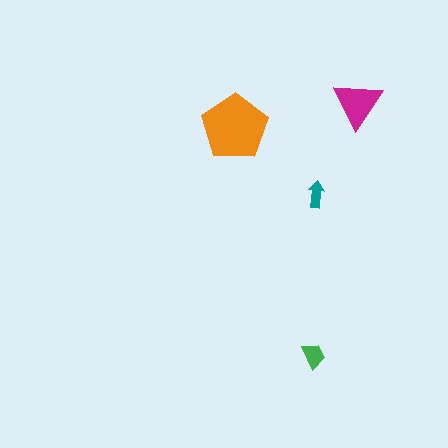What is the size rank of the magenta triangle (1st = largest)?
2nd.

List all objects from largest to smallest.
The orange pentagon, the magenta triangle, the green trapezoid, the teal arrow.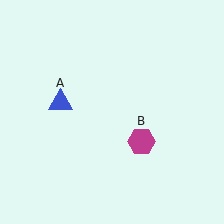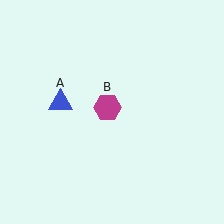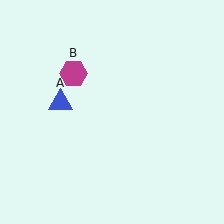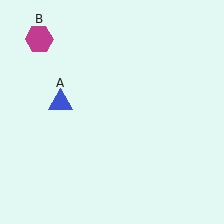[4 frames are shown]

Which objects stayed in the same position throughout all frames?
Blue triangle (object A) remained stationary.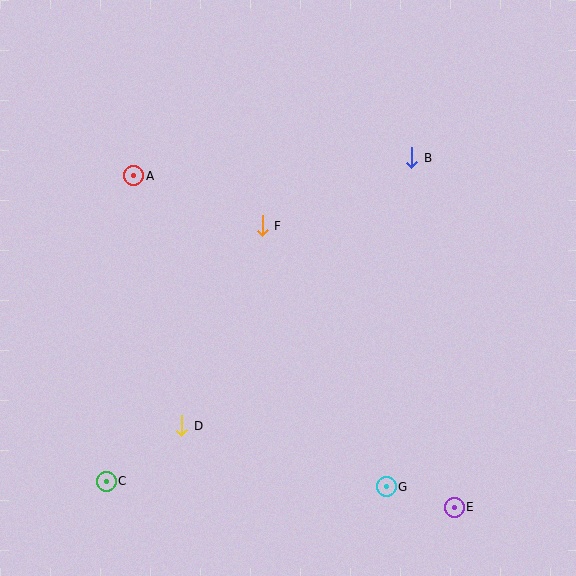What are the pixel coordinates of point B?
Point B is at (412, 158).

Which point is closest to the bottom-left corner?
Point C is closest to the bottom-left corner.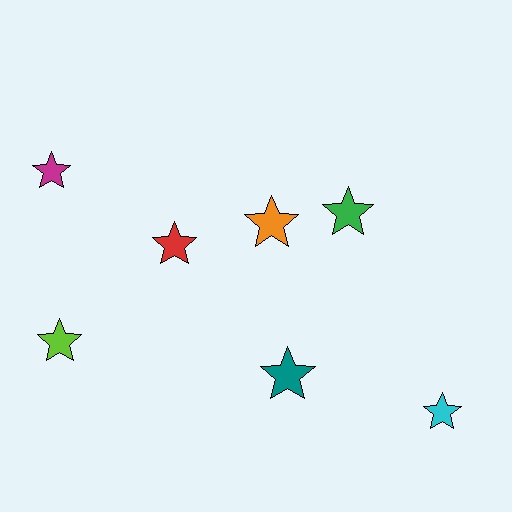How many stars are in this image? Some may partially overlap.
There are 7 stars.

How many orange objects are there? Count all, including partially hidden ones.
There is 1 orange object.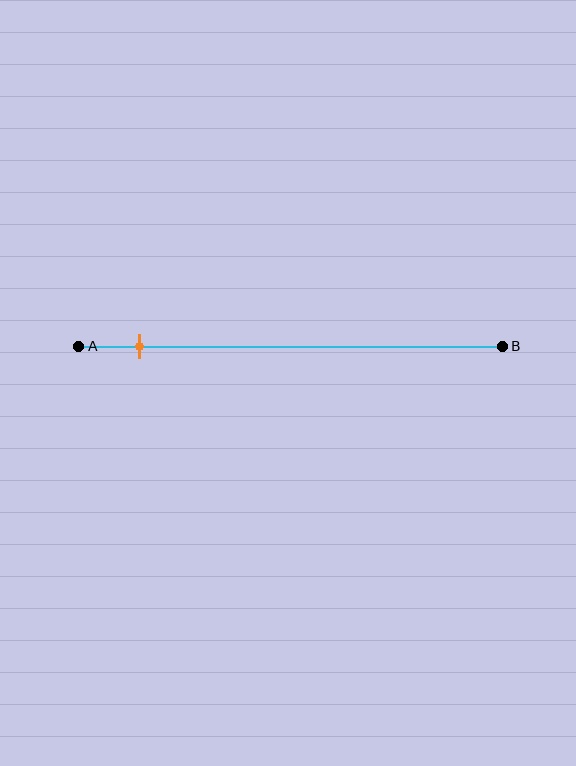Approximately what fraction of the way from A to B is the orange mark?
The orange mark is approximately 15% of the way from A to B.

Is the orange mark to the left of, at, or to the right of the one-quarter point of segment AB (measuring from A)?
The orange mark is to the left of the one-quarter point of segment AB.